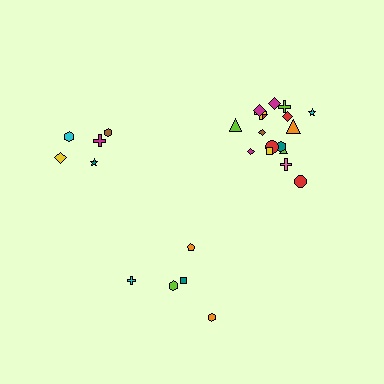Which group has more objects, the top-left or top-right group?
The top-right group.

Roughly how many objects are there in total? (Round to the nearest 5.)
Roughly 30 objects in total.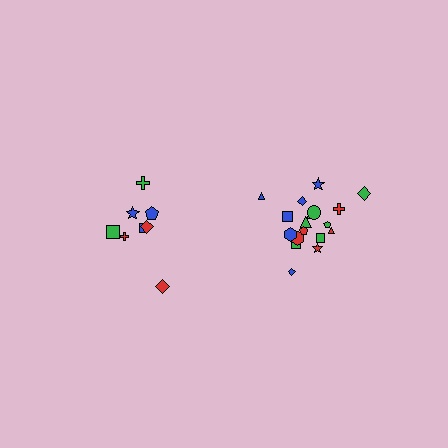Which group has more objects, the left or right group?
The right group.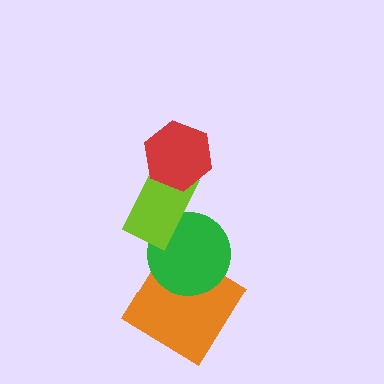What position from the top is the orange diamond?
The orange diamond is 4th from the top.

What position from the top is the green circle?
The green circle is 3rd from the top.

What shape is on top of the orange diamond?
The green circle is on top of the orange diamond.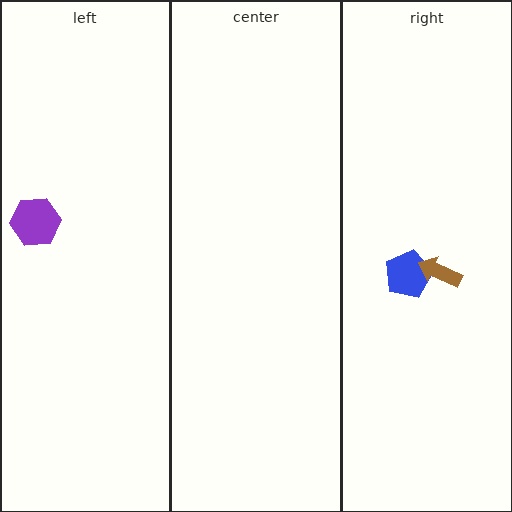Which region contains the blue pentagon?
The right region.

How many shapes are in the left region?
1.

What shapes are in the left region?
The purple hexagon.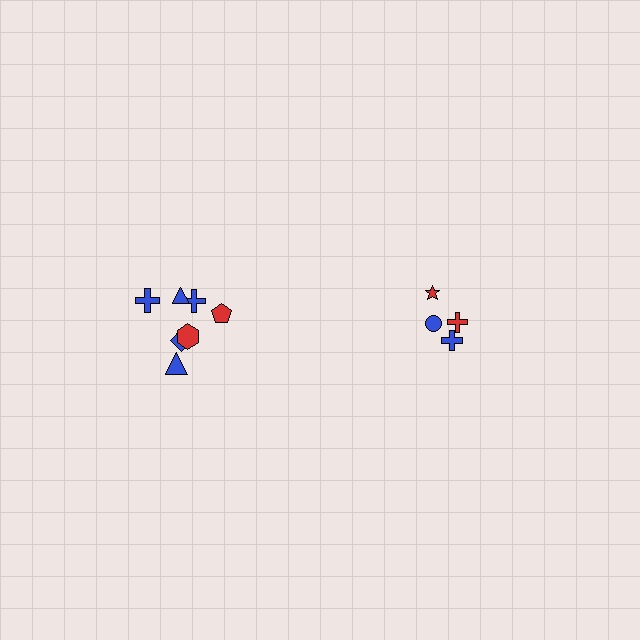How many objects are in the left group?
There are 7 objects.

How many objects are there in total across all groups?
There are 11 objects.